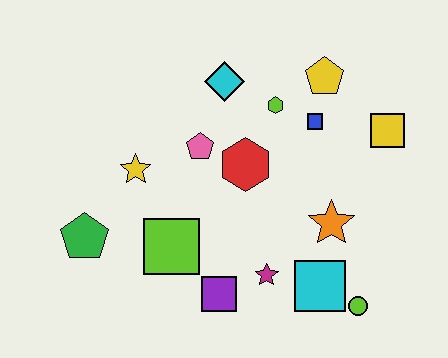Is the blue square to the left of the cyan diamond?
No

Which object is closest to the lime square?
The purple square is closest to the lime square.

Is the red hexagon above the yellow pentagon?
No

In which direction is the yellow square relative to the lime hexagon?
The yellow square is to the right of the lime hexagon.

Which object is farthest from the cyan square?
The green pentagon is farthest from the cyan square.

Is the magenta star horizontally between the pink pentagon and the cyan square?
Yes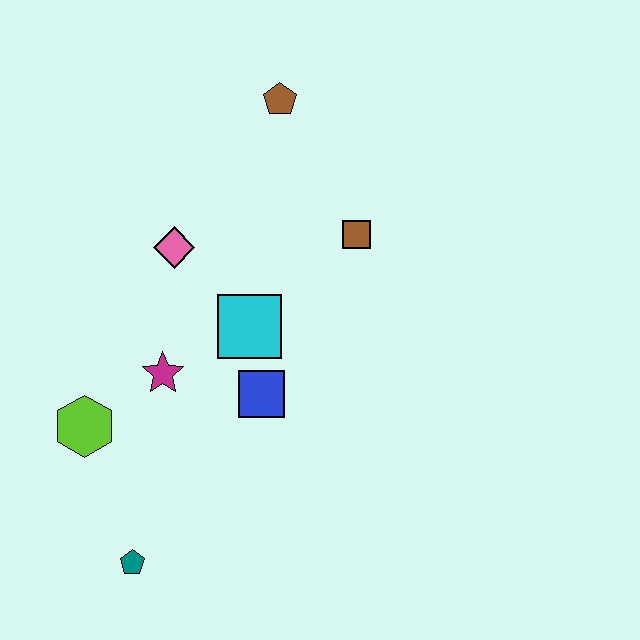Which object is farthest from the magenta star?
The brown pentagon is farthest from the magenta star.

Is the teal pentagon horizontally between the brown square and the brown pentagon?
No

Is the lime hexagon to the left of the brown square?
Yes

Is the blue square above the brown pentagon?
No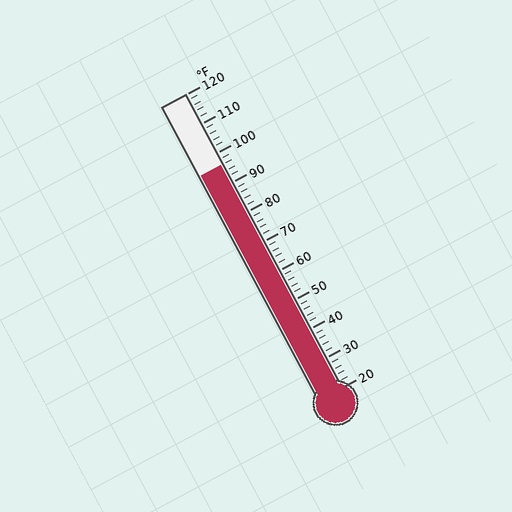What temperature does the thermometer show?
The thermometer shows approximately 96°F.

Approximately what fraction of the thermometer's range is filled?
The thermometer is filled to approximately 75% of its range.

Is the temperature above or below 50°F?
The temperature is above 50°F.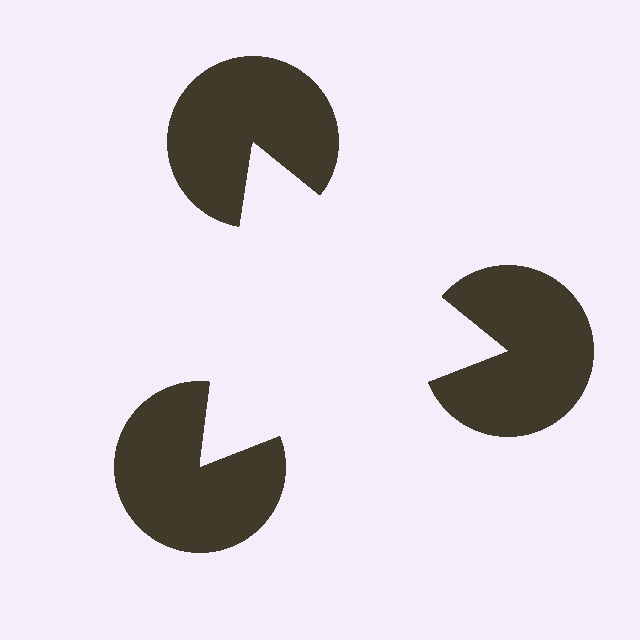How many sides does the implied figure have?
3 sides.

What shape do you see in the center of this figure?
An illusory triangle — its edges are inferred from the aligned wedge cuts in the pac-man discs, not physically drawn.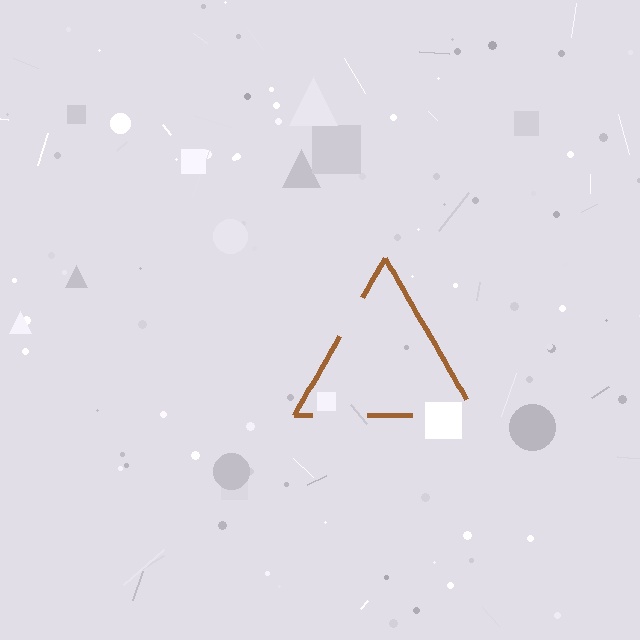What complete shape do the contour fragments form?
The contour fragments form a triangle.